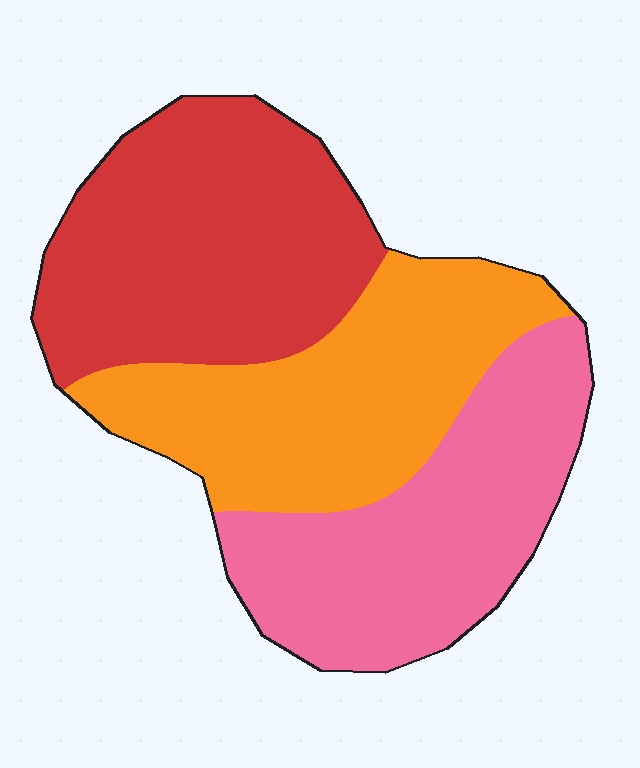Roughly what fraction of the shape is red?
Red takes up about three eighths (3/8) of the shape.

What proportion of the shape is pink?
Pink covers around 30% of the shape.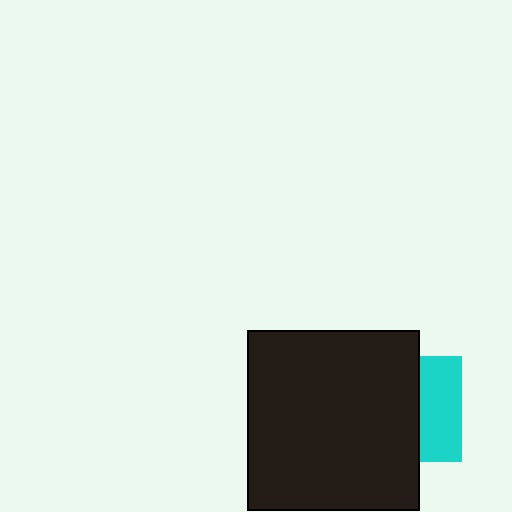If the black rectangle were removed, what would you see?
You would see the complete cyan square.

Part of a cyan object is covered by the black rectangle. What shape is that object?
It is a square.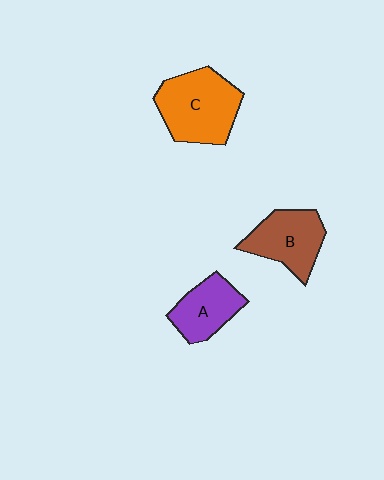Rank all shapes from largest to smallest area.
From largest to smallest: C (orange), B (brown), A (purple).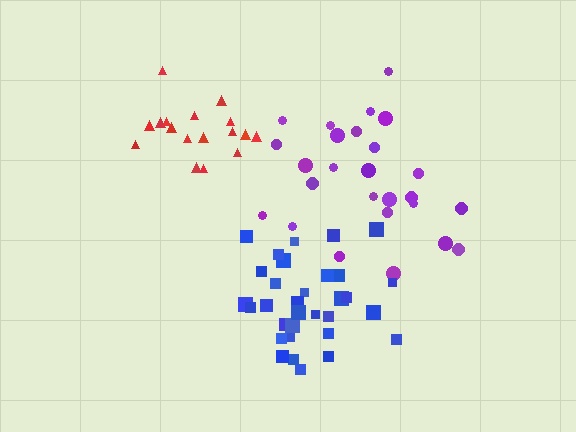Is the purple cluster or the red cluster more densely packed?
Red.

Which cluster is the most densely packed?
Red.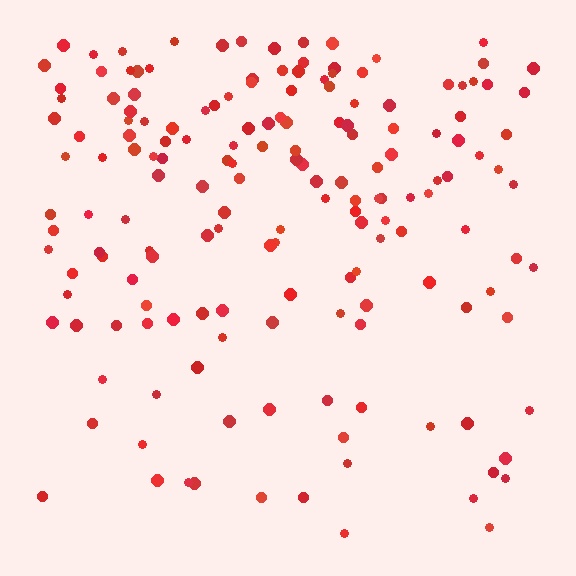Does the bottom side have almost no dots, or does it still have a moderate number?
Still a moderate number, just noticeably fewer than the top.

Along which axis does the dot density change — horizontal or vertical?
Vertical.